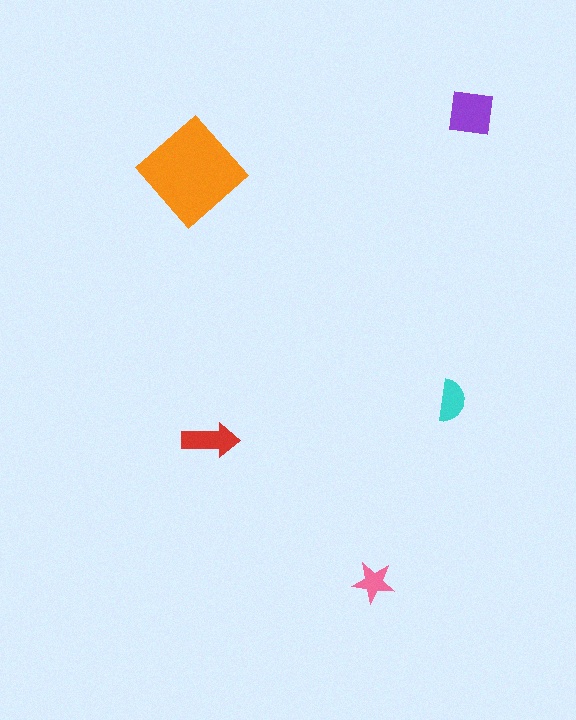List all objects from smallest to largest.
The pink star, the cyan semicircle, the red arrow, the purple square, the orange diamond.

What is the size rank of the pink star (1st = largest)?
5th.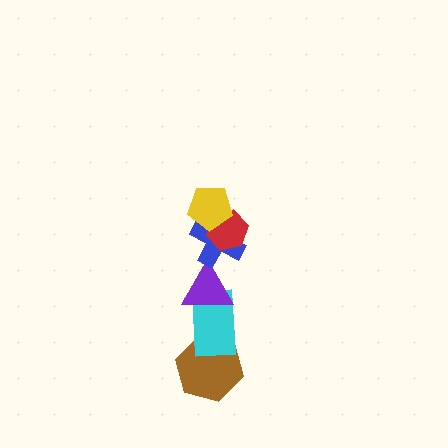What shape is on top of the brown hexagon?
The cyan rectangle is on top of the brown hexagon.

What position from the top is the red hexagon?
The red hexagon is 2nd from the top.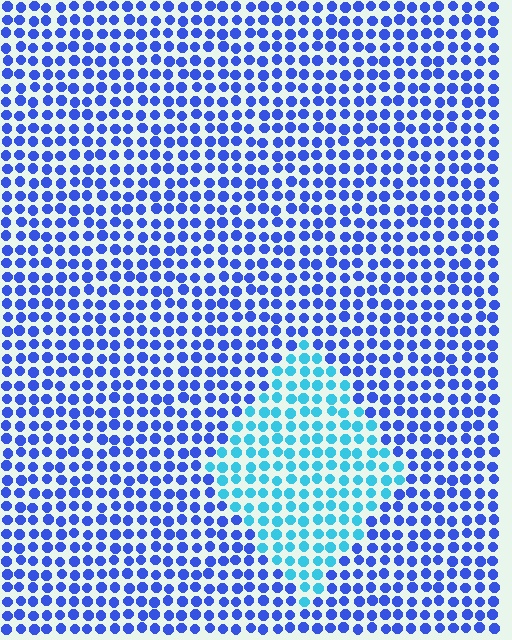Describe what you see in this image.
The image is filled with small blue elements in a uniform arrangement. A diamond-shaped region is visible where the elements are tinted to a slightly different hue, forming a subtle color boundary.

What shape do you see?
I see a diamond.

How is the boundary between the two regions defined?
The boundary is defined purely by a slight shift in hue (about 41 degrees). Spacing, size, and orientation are identical on both sides.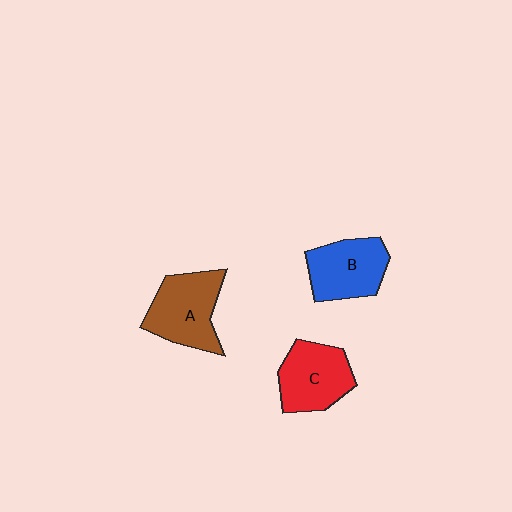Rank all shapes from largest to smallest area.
From largest to smallest: A (brown), C (red), B (blue).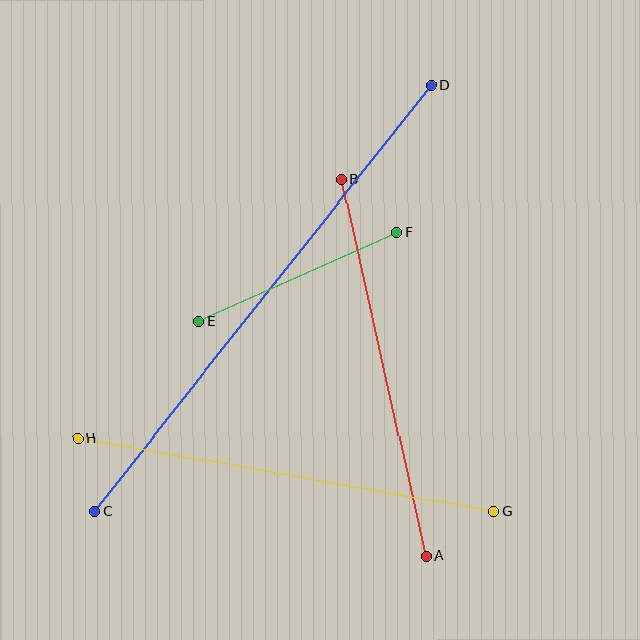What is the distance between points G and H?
The distance is approximately 422 pixels.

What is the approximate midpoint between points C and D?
The midpoint is at approximately (263, 298) pixels.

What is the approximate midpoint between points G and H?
The midpoint is at approximately (286, 475) pixels.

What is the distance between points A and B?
The distance is approximately 386 pixels.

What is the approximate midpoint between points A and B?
The midpoint is at approximately (384, 367) pixels.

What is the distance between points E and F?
The distance is approximately 217 pixels.